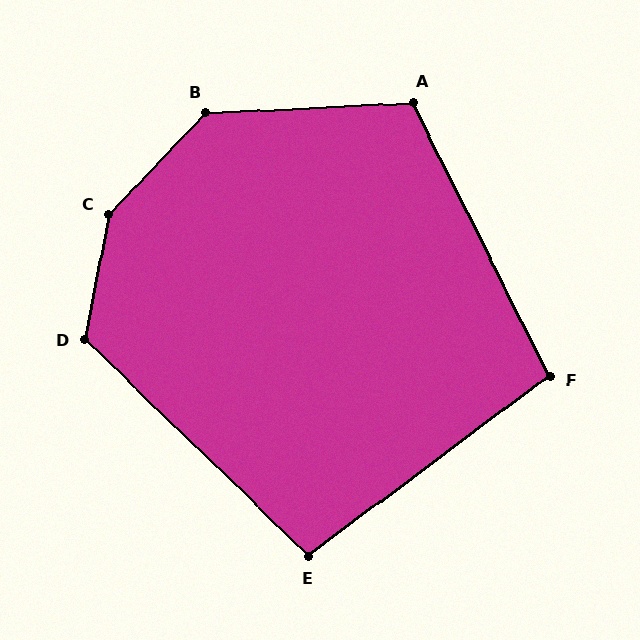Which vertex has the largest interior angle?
C, at approximately 147 degrees.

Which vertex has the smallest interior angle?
E, at approximately 99 degrees.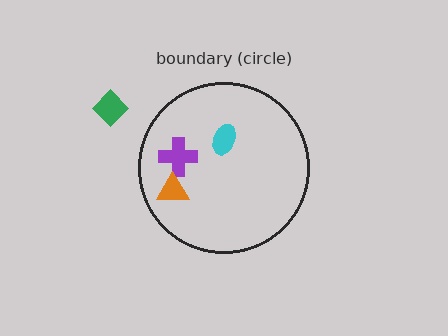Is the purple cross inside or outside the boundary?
Inside.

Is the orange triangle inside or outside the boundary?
Inside.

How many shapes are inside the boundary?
3 inside, 1 outside.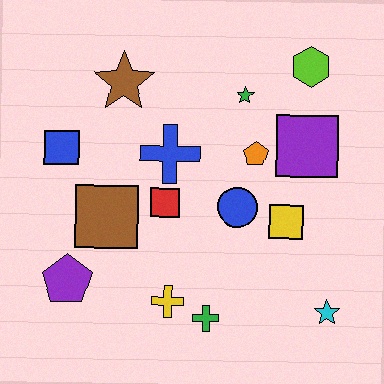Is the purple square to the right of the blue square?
Yes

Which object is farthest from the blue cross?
The cyan star is farthest from the blue cross.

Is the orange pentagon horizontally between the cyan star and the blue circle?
Yes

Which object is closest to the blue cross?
The red square is closest to the blue cross.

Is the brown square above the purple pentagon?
Yes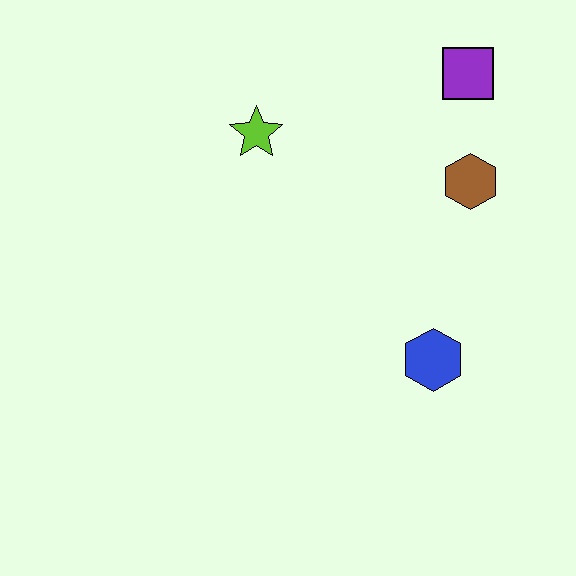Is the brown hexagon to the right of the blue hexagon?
Yes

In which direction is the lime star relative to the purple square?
The lime star is to the left of the purple square.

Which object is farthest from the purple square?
The blue hexagon is farthest from the purple square.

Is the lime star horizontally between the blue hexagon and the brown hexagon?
No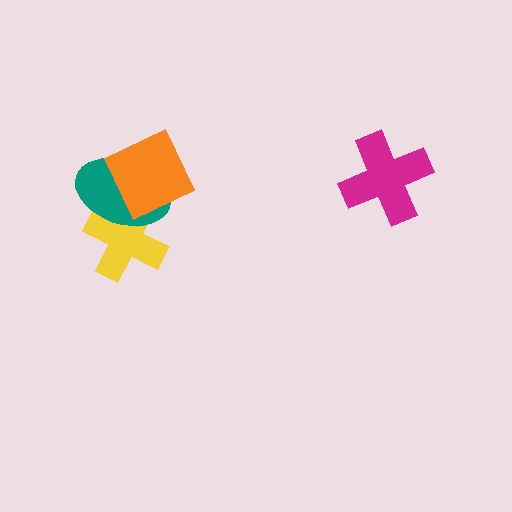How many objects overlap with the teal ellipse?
2 objects overlap with the teal ellipse.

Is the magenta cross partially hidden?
No, no other shape covers it.